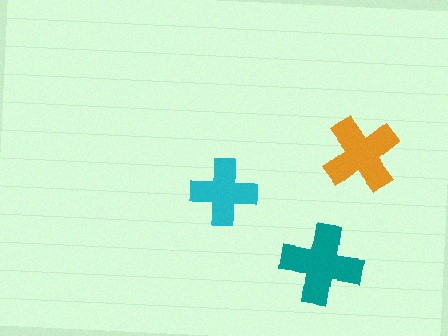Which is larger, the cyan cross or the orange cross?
The orange one.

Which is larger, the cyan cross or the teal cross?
The teal one.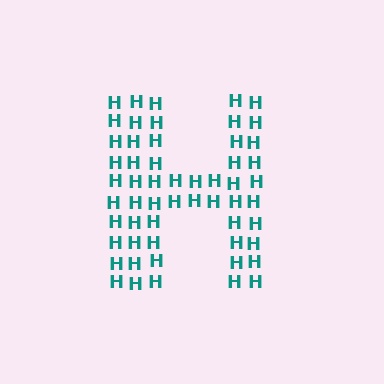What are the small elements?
The small elements are letter H's.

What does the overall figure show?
The overall figure shows the letter H.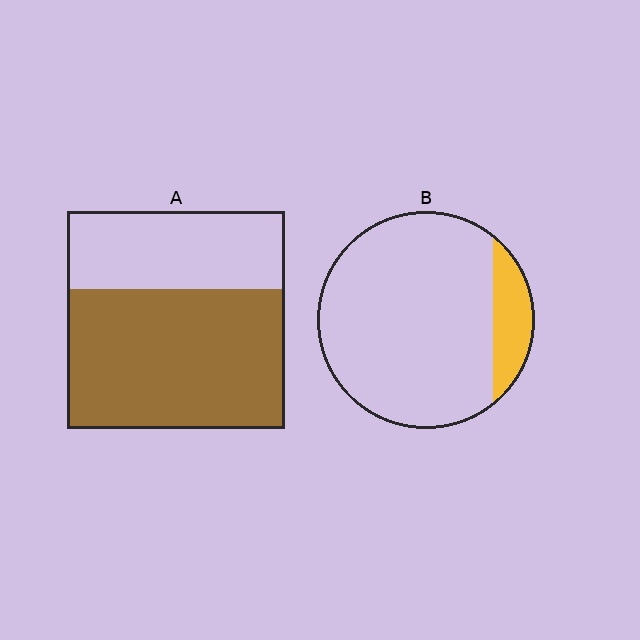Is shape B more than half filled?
No.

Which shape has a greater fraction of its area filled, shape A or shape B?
Shape A.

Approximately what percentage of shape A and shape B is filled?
A is approximately 65% and B is approximately 15%.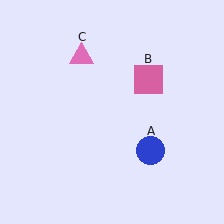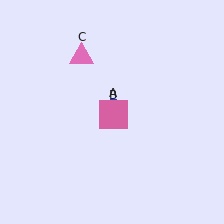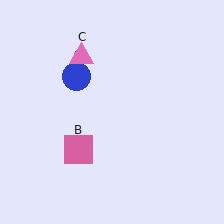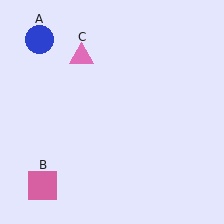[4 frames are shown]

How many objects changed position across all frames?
2 objects changed position: blue circle (object A), pink square (object B).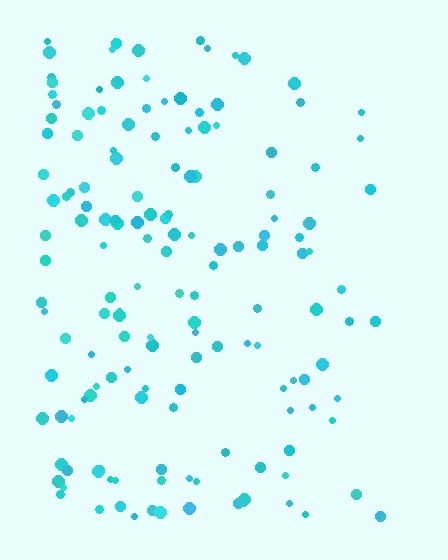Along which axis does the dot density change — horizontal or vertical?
Horizontal.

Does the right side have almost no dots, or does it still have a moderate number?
Still a moderate number, just noticeably fewer than the left.